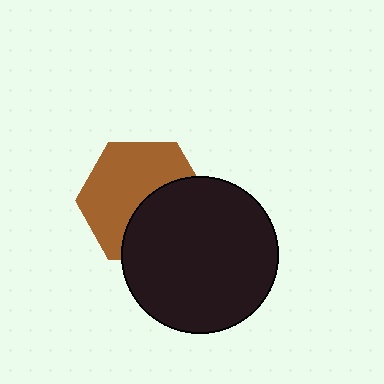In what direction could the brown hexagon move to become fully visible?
The brown hexagon could move toward the upper-left. That would shift it out from behind the black circle entirely.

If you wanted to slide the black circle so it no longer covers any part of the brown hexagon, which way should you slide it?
Slide it toward the lower-right — that is the most direct way to separate the two shapes.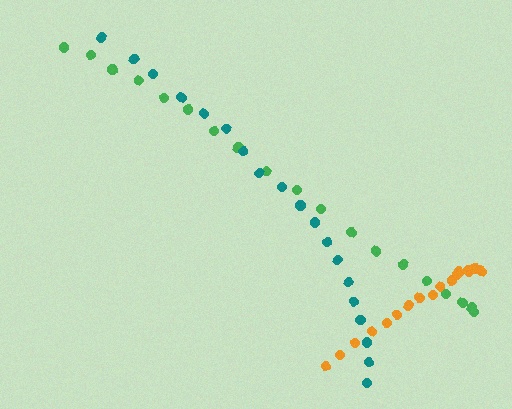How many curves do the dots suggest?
There are 3 distinct paths.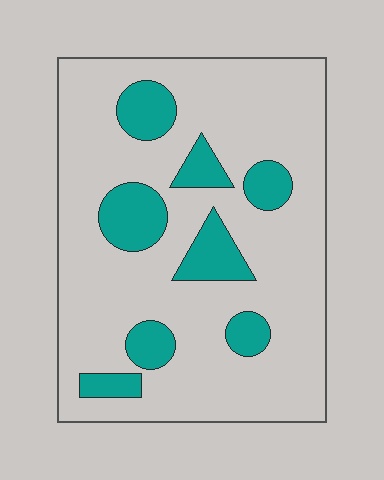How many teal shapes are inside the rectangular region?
8.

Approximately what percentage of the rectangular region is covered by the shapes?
Approximately 20%.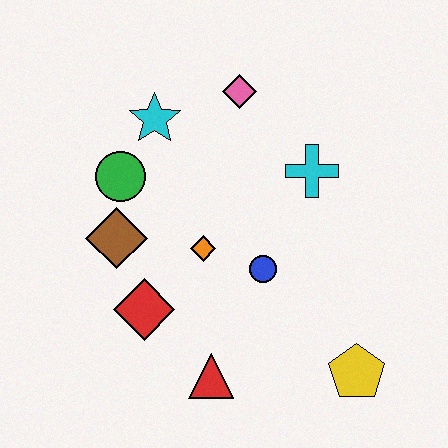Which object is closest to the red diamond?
The brown diamond is closest to the red diamond.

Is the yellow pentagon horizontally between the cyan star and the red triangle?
No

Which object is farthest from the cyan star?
The yellow pentagon is farthest from the cyan star.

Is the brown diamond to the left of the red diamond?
Yes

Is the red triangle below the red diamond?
Yes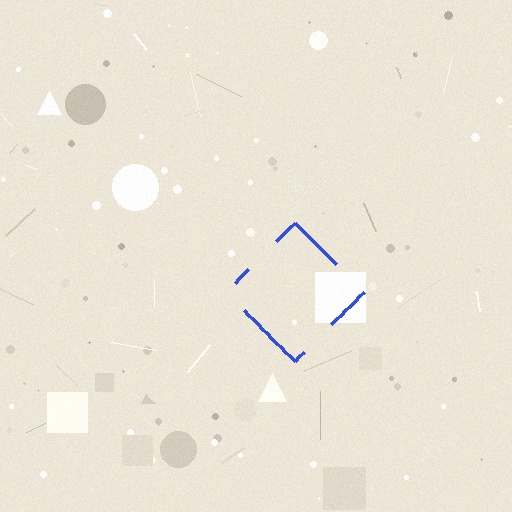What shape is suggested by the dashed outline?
The dashed outline suggests a diamond.